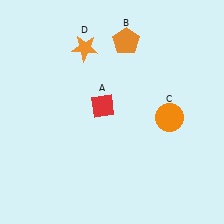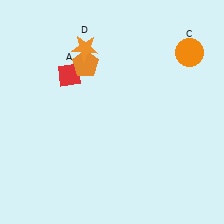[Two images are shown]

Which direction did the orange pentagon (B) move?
The orange pentagon (B) moved left.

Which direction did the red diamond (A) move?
The red diamond (A) moved left.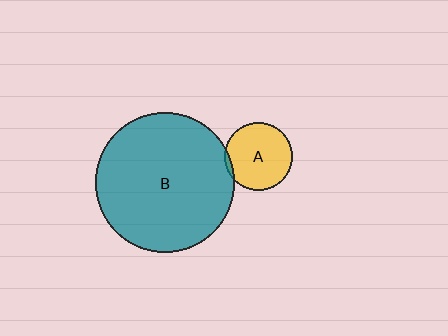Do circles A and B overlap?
Yes.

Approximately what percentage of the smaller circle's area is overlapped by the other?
Approximately 5%.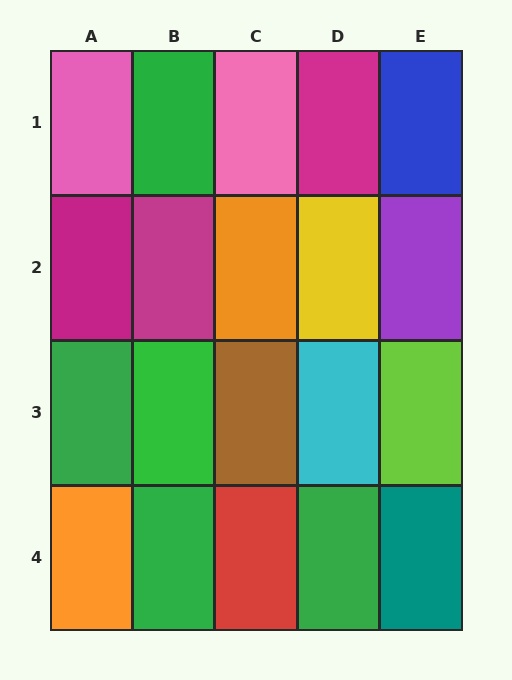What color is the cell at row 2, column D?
Yellow.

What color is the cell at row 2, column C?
Orange.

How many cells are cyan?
1 cell is cyan.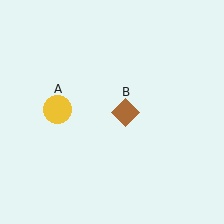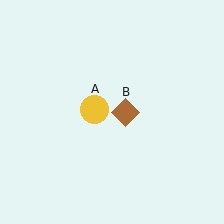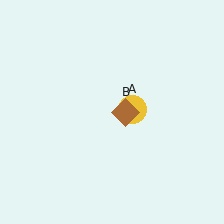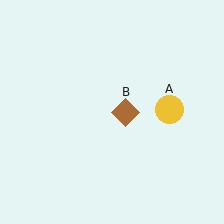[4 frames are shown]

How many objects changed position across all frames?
1 object changed position: yellow circle (object A).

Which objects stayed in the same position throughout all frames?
Brown diamond (object B) remained stationary.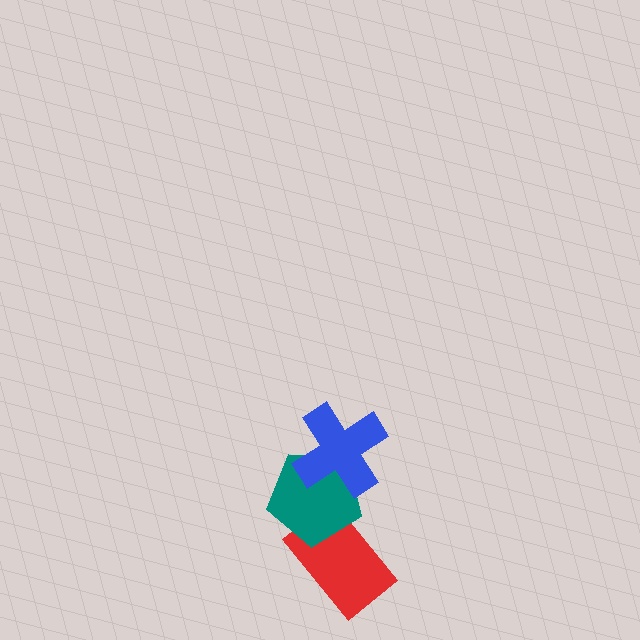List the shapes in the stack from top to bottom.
From top to bottom: the blue cross, the teal pentagon, the red rectangle.